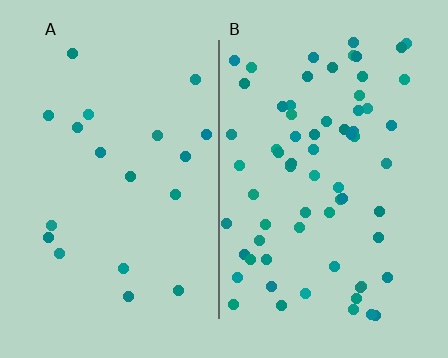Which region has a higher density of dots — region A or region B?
B (the right).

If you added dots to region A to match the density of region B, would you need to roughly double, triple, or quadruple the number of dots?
Approximately quadruple.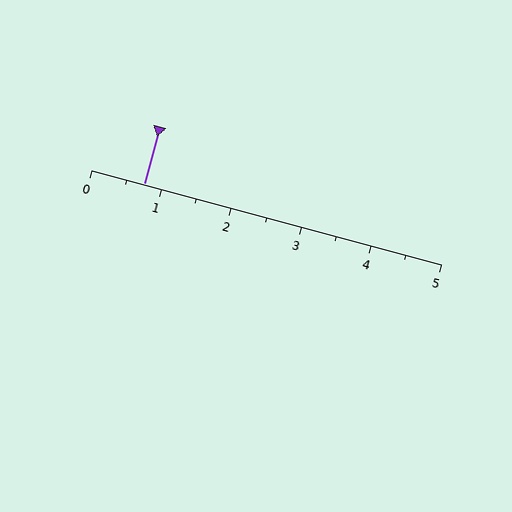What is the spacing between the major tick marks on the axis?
The major ticks are spaced 1 apart.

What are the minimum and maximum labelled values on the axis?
The axis runs from 0 to 5.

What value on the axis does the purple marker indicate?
The marker indicates approximately 0.8.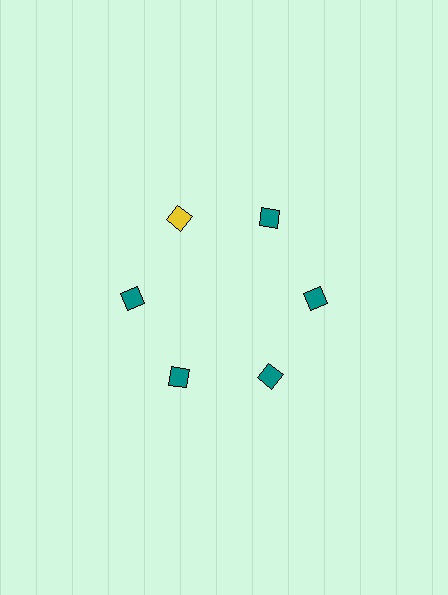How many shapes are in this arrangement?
There are 6 shapes arranged in a ring pattern.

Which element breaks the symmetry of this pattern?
The yellow diamond at roughly the 11 o'clock position breaks the symmetry. All other shapes are teal diamonds.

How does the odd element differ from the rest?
It has a different color: yellow instead of teal.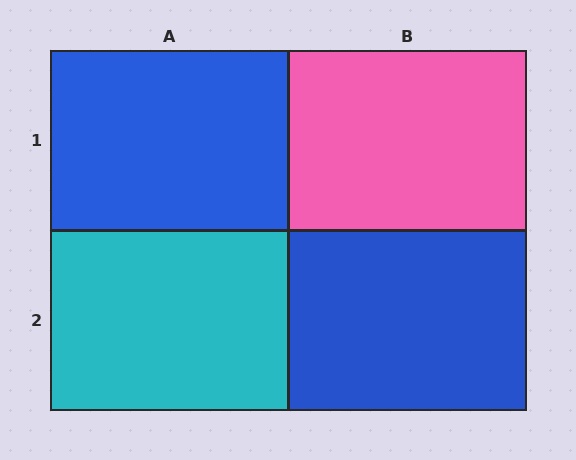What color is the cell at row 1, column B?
Pink.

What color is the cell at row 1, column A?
Blue.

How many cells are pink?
1 cell is pink.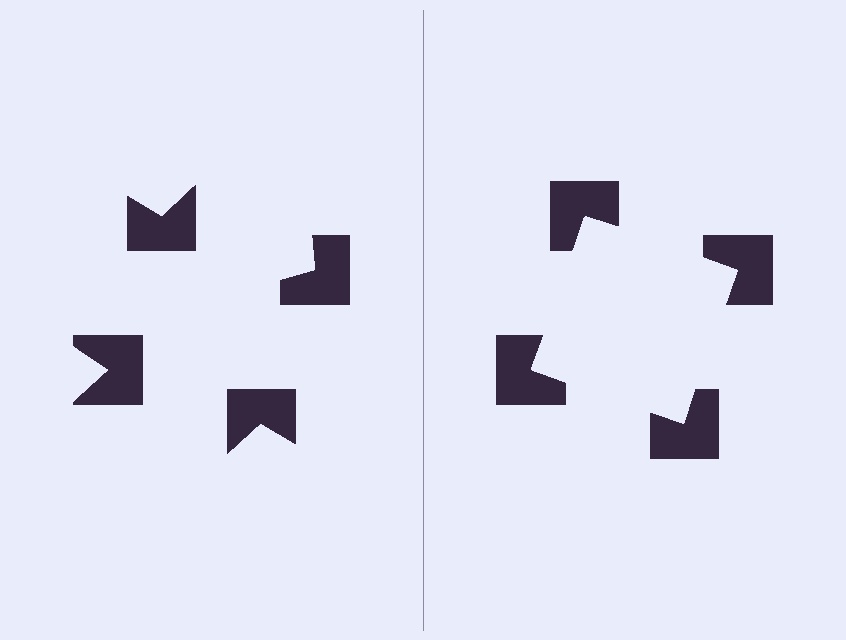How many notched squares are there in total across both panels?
8 — 4 on each side.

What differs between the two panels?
The notched squares are positioned identically on both sides; only the wedge orientations differ. On the right they align to a square; on the left they are misaligned.